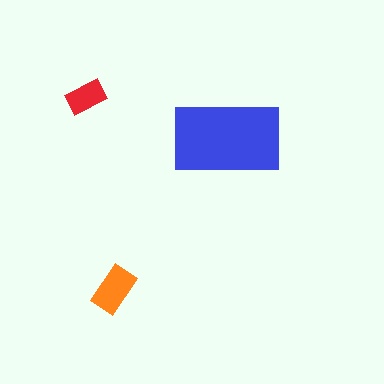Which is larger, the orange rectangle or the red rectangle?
The orange one.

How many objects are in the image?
There are 3 objects in the image.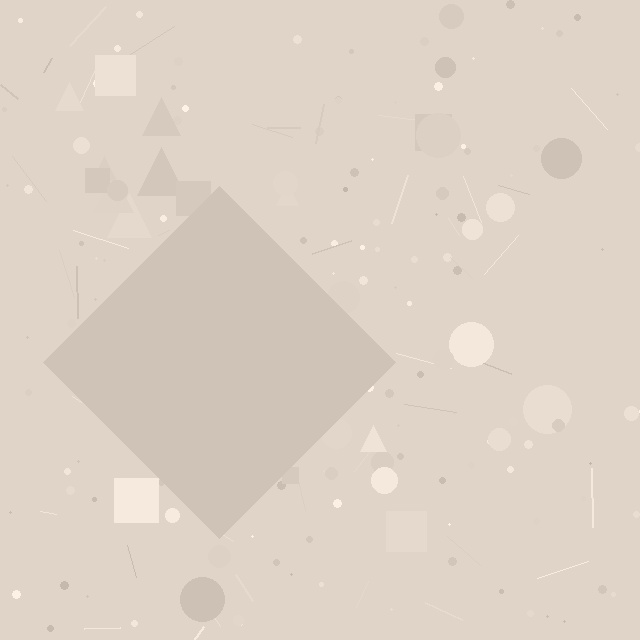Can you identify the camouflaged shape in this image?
The camouflaged shape is a diamond.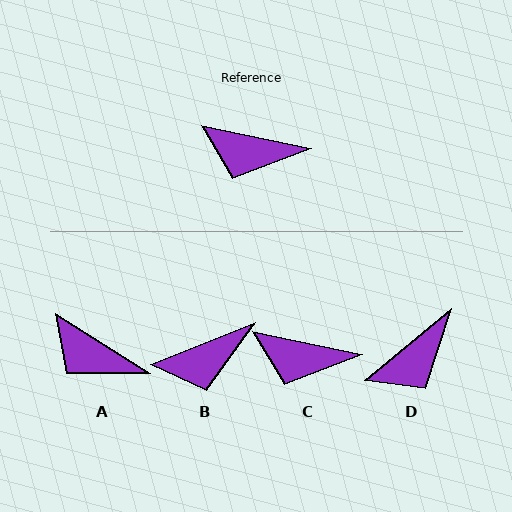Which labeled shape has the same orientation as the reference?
C.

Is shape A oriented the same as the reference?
No, it is off by about 20 degrees.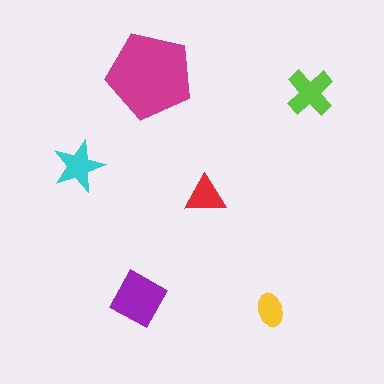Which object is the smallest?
The yellow ellipse.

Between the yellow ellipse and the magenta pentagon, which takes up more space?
The magenta pentagon.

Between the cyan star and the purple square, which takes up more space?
The purple square.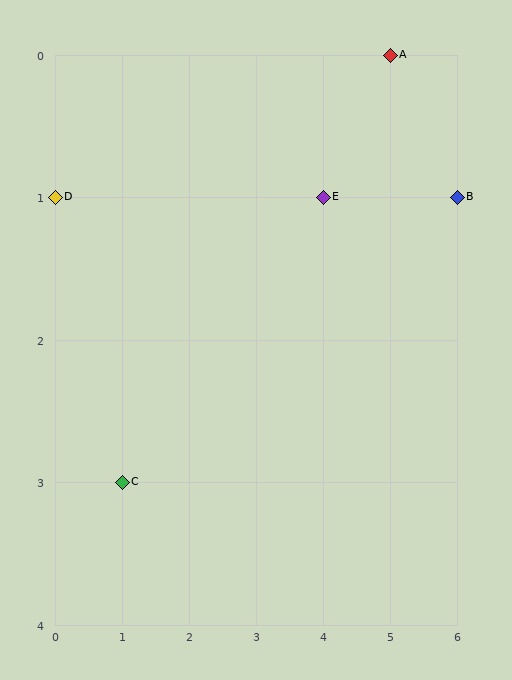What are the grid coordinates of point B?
Point B is at grid coordinates (6, 1).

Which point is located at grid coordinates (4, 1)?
Point E is at (4, 1).